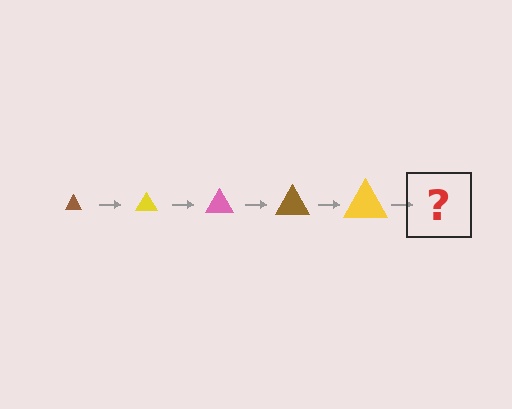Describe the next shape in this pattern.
It should be a pink triangle, larger than the previous one.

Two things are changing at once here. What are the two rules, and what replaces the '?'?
The two rules are that the triangle grows larger each step and the color cycles through brown, yellow, and pink. The '?' should be a pink triangle, larger than the previous one.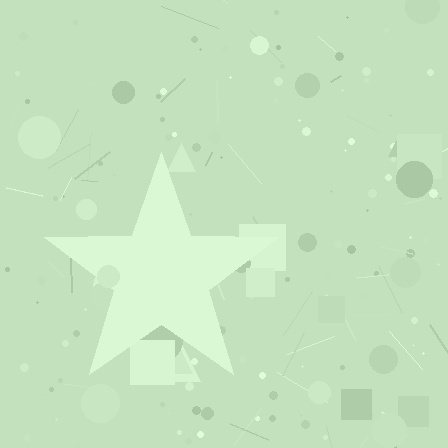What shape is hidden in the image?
A star is hidden in the image.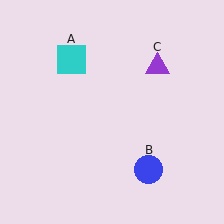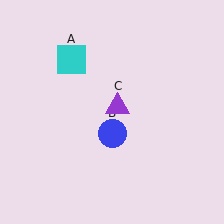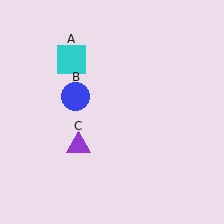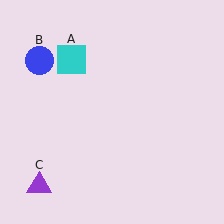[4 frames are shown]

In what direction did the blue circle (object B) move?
The blue circle (object B) moved up and to the left.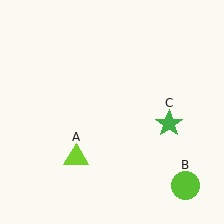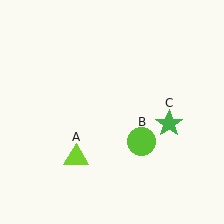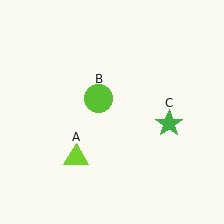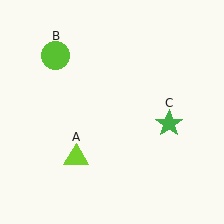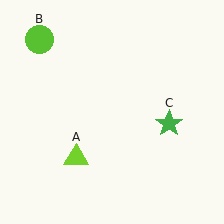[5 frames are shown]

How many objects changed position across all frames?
1 object changed position: lime circle (object B).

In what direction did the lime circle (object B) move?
The lime circle (object B) moved up and to the left.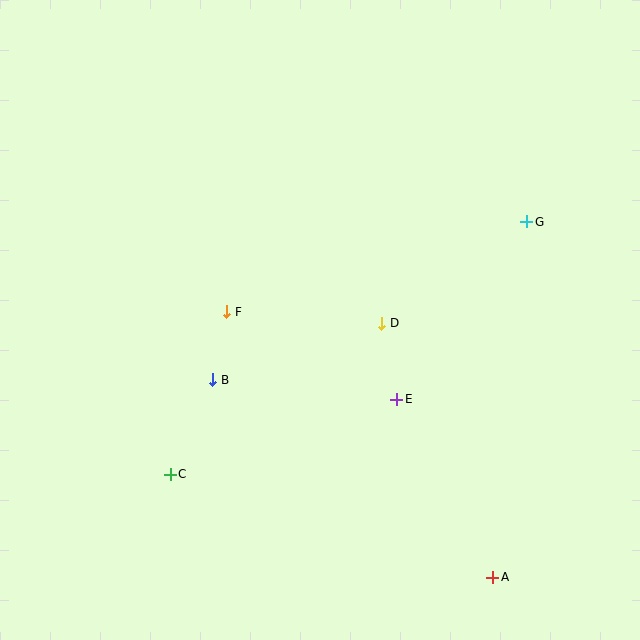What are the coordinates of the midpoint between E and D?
The midpoint between E and D is at (389, 361).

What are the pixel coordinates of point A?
Point A is at (493, 577).